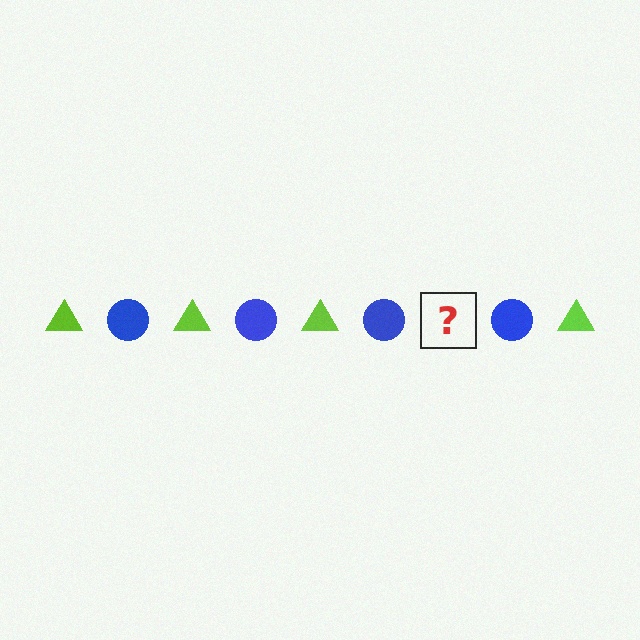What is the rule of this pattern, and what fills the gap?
The rule is that the pattern alternates between lime triangle and blue circle. The gap should be filled with a lime triangle.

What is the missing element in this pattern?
The missing element is a lime triangle.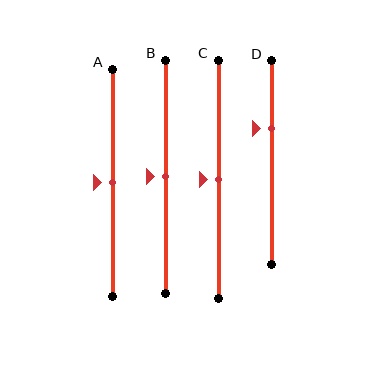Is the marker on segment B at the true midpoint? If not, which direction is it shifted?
Yes, the marker on segment B is at the true midpoint.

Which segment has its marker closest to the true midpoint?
Segment A has its marker closest to the true midpoint.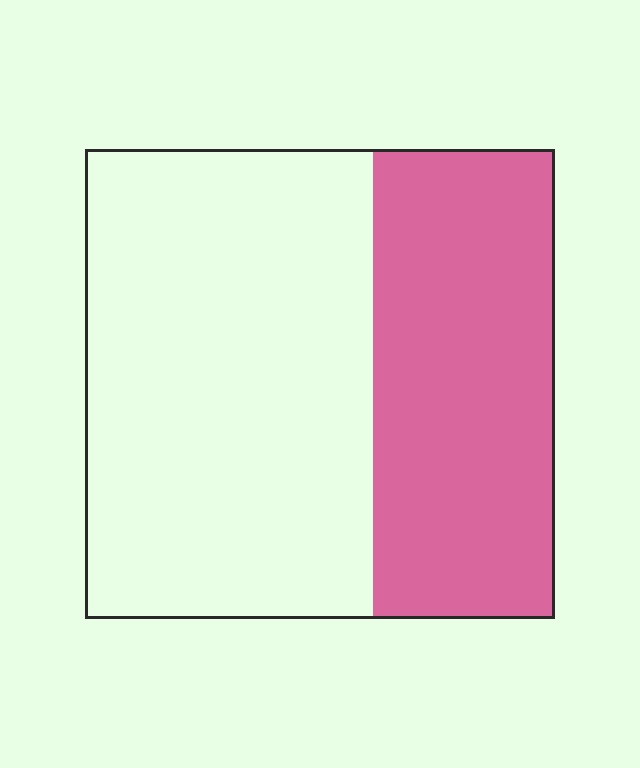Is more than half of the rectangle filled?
No.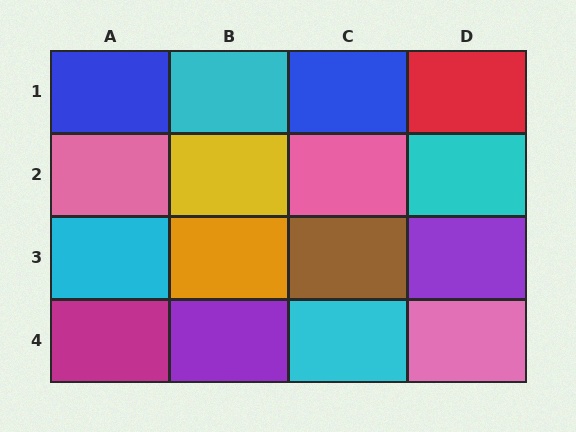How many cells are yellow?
1 cell is yellow.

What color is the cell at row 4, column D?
Pink.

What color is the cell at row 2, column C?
Pink.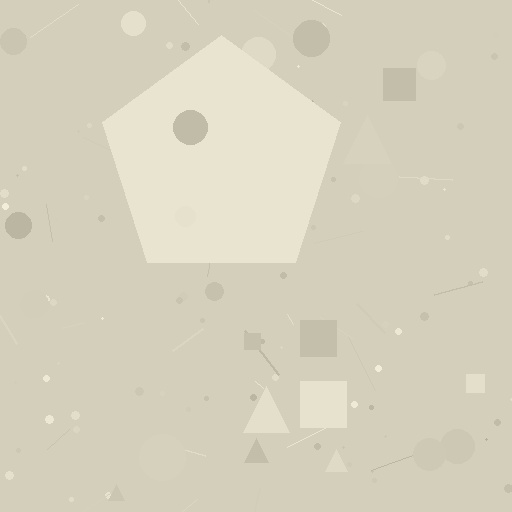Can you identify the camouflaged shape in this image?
The camouflaged shape is a pentagon.